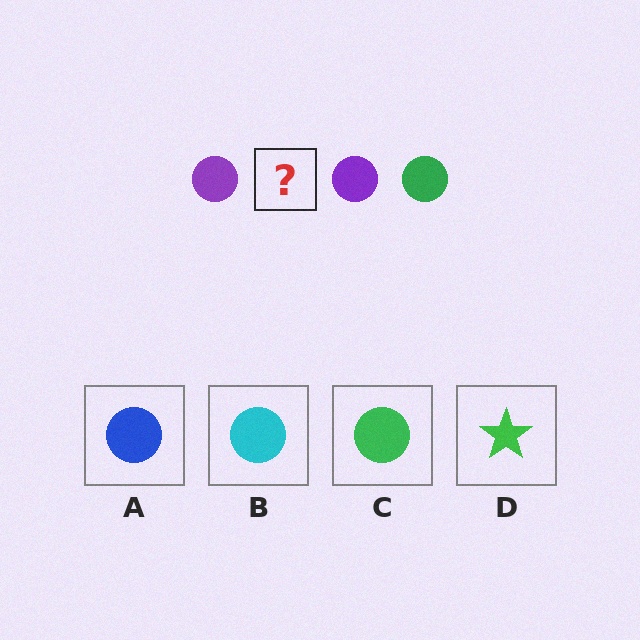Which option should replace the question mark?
Option C.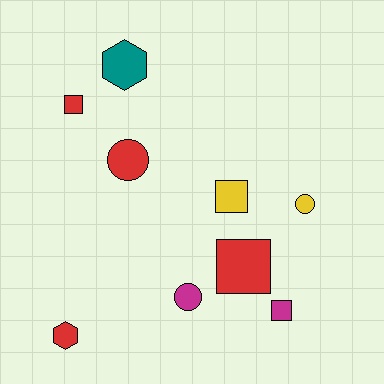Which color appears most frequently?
Red, with 4 objects.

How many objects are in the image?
There are 9 objects.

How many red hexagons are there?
There is 1 red hexagon.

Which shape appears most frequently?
Square, with 4 objects.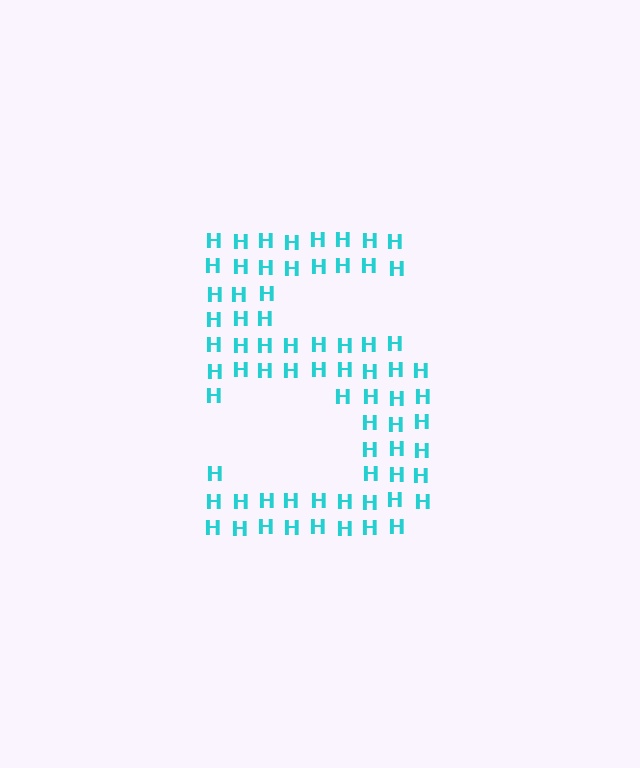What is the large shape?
The large shape is the digit 5.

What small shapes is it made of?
It is made of small letter H's.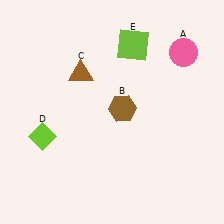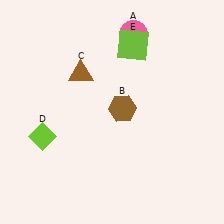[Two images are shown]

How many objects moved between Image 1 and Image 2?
1 object moved between the two images.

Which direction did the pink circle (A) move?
The pink circle (A) moved left.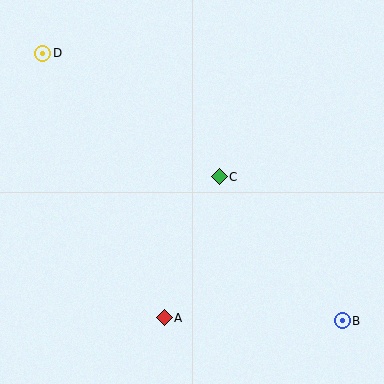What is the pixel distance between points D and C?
The distance between D and C is 215 pixels.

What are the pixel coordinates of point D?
Point D is at (43, 53).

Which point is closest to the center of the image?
Point C at (219, 177) is closest to the center.